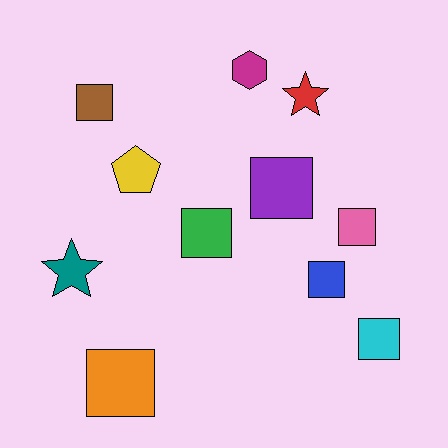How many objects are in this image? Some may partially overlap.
There are 11 objects.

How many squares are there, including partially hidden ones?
There are 7 squares.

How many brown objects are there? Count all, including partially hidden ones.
There is 1 brown object.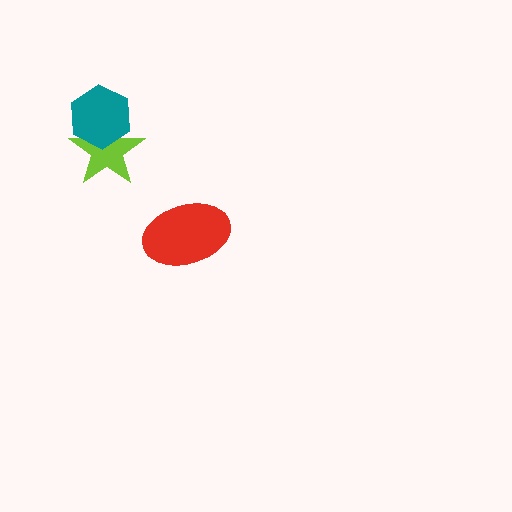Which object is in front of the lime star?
The teal hexagon is in front of the lime star.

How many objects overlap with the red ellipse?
0 objects overlap with the red ellipse.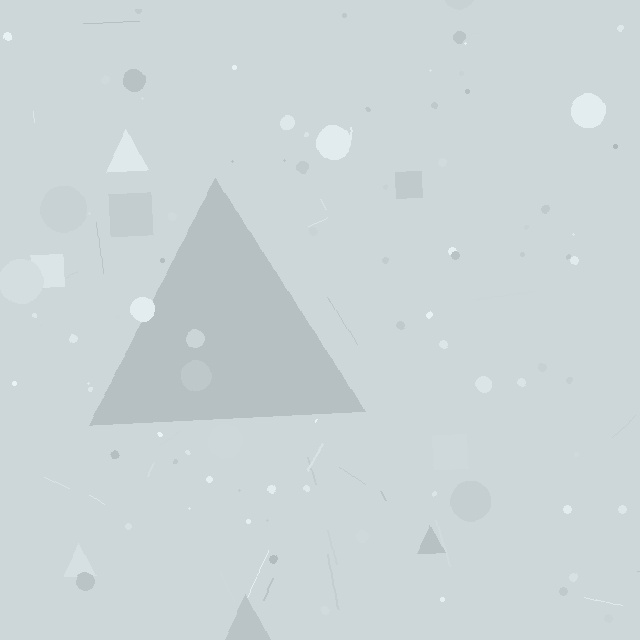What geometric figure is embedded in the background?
A triangle is embedded in the background.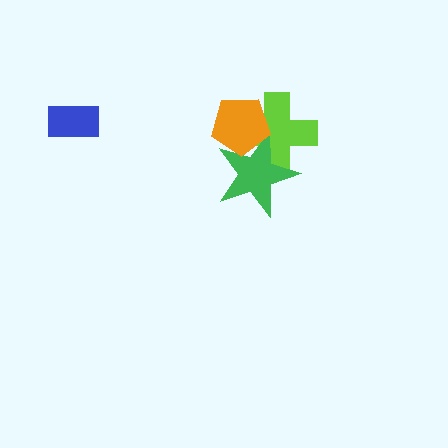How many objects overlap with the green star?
2 objects overlap with the green star.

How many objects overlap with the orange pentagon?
2 objects overlap with the orange pentagon.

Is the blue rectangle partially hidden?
No, no other shape covers it.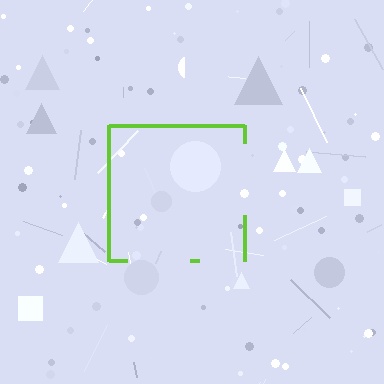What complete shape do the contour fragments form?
The contour fragments form a square.